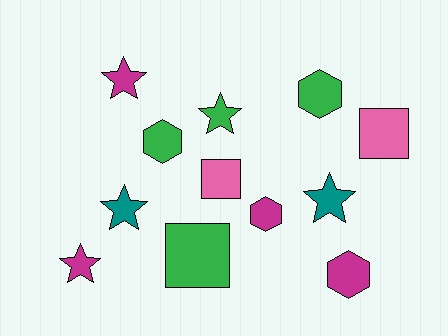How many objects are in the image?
There are 12 objects.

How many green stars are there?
There is 1 green star.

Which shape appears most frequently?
Star, with 5 objects.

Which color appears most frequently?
Green, with 4 objects.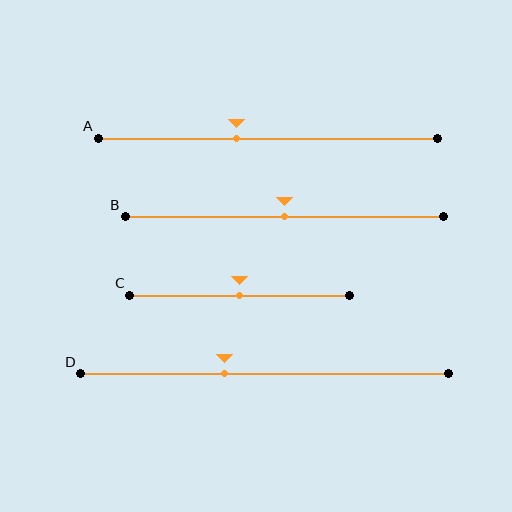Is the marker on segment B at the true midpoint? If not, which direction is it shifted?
Yes, the marker on segment B is at the true midpoint.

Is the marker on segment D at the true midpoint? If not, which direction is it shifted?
No, the marker on segment D is shifted to the left by about 11% of the segment length.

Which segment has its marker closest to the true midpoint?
Segment B has its marker closest to the true midpoint.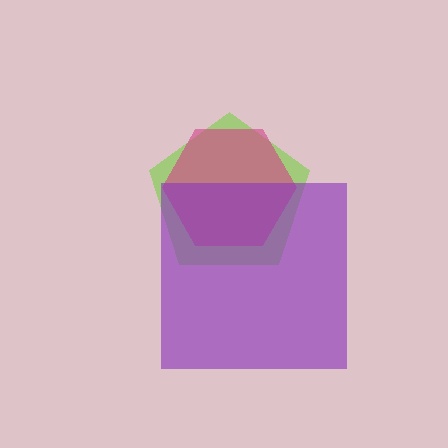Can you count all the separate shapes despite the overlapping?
Yes, there are 3 separate shapes.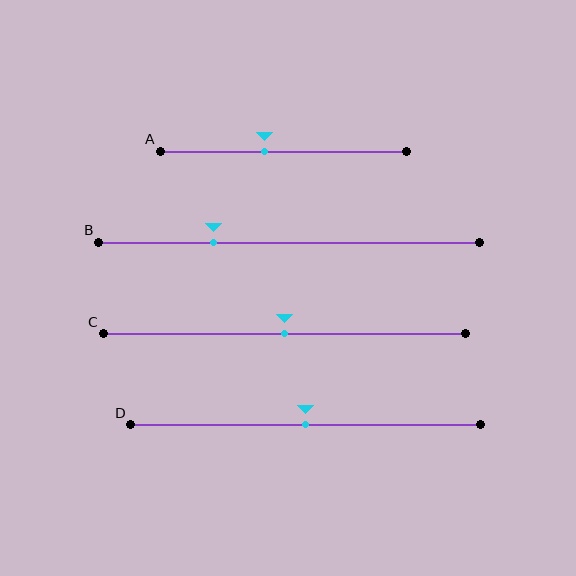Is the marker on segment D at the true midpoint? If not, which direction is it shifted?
Yes, the marker on segment D is at the true midpoint.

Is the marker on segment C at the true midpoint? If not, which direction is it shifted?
Yes, the marker on segment C is at the true midpoint.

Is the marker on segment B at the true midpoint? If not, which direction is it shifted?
No, the marker on segment B is shifted to the left by about 20% of the segment length.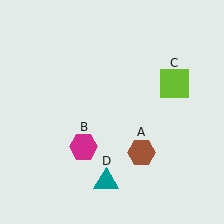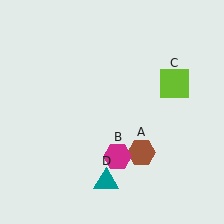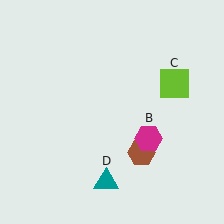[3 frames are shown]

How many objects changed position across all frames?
1 object changed position: magenta hexagon (object B).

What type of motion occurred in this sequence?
The magenta hexagon (object B) rotated counterclockwise around the center of the scene.